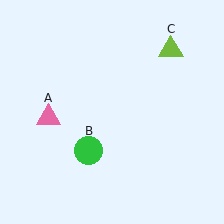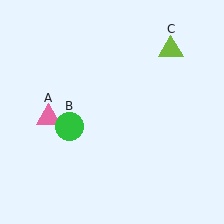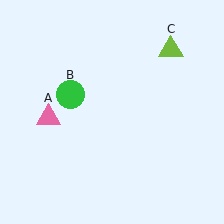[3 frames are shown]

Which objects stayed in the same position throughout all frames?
Pink triangle (object A) and lime triangle (object C) remained stationary.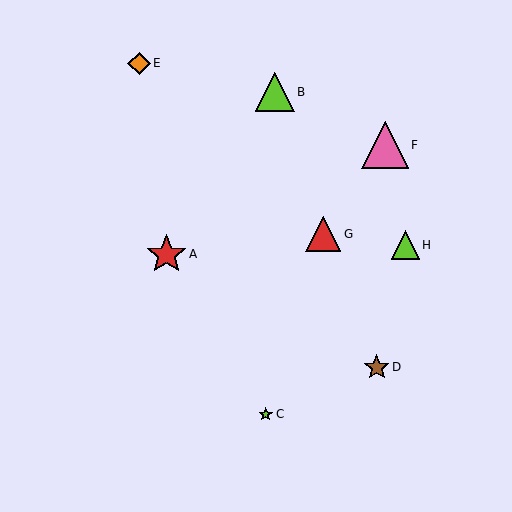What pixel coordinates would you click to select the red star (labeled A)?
Click at (166, 254) to select the red star A.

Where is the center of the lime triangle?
The center of the lime triangle is at (405, 245).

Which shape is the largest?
The pink triangle (labeled F) is the largest.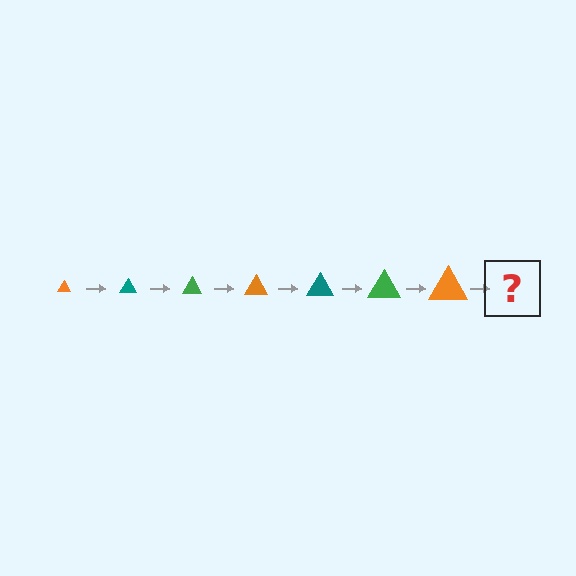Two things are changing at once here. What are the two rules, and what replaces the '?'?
The two rules are that the triangle grows larger each step and the color cycles through orange, teal, and green. The '?' should be a teal triangle, larger than the previous one.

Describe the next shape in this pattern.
It should be a teal triangle, larger than the previous one.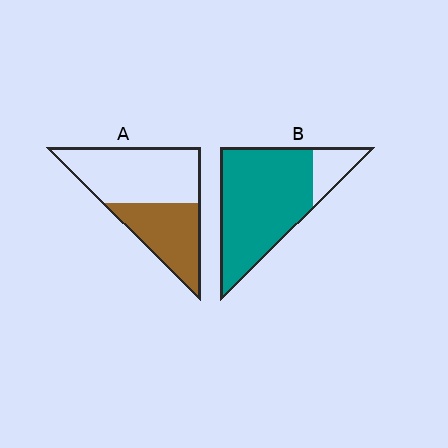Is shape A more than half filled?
No.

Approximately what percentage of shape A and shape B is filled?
A is approximately 40% and B is approximately 85%.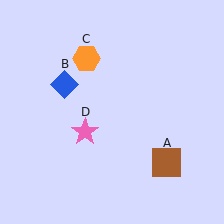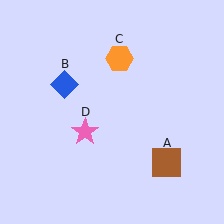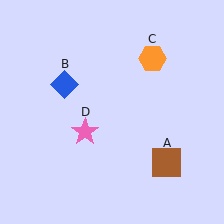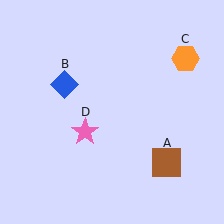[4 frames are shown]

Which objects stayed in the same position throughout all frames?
Brown square (object A) and blue diamond (object B) and pink star (object D) remained stationary.